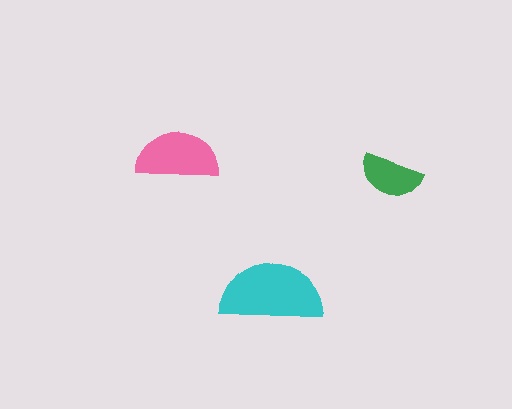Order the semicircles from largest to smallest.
the cyan one, the pink one, the green one.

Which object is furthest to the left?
The pink semicircle is leftmost.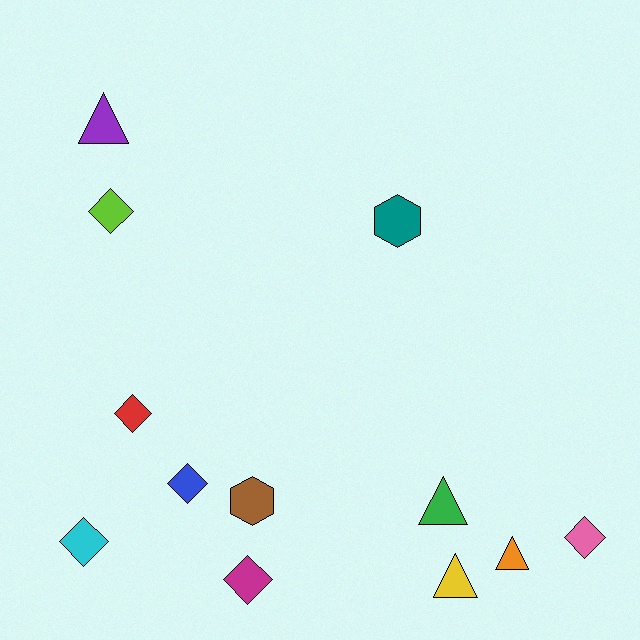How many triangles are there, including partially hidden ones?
There are 4 triangles.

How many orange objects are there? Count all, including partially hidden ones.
There is 1 orange object.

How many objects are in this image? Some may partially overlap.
There are 12 objects.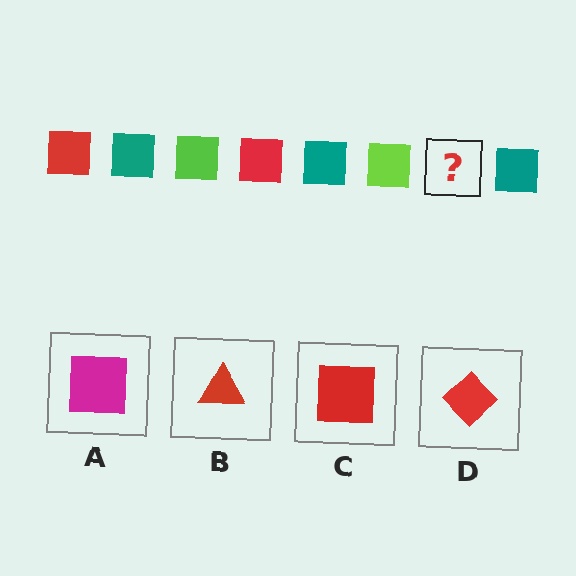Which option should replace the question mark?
Option C.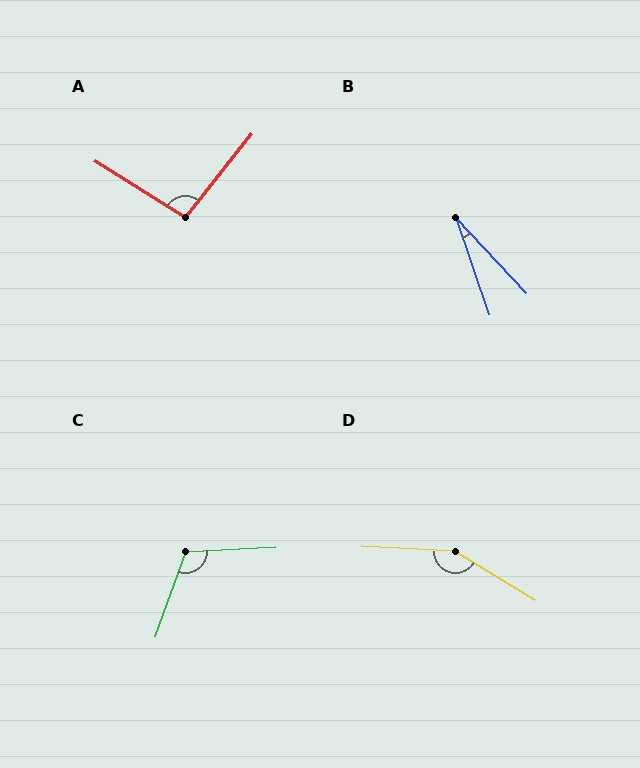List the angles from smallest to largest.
B (25°), A (97°), C (112°), D (151°).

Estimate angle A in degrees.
Approximately 97 degrees.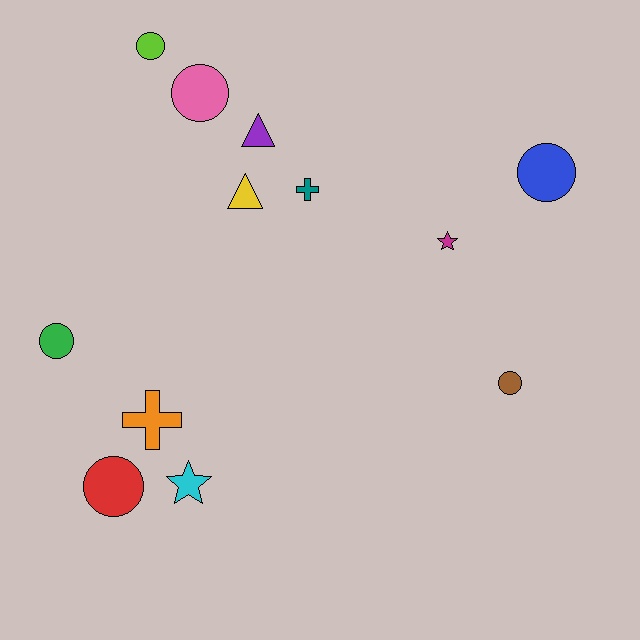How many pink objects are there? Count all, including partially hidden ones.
There is 1 pink object.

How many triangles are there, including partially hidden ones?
There are 2 triangles.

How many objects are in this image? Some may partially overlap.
There are 12 objects.